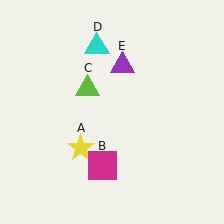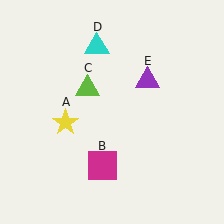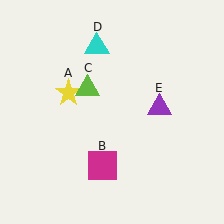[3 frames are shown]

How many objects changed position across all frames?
2 objects changed position: yellow star (object A), purple triangle (object E).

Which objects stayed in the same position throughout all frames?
Magenta square (object B) and lime triangle (object C) and cyan triangle (object D) remained stationary.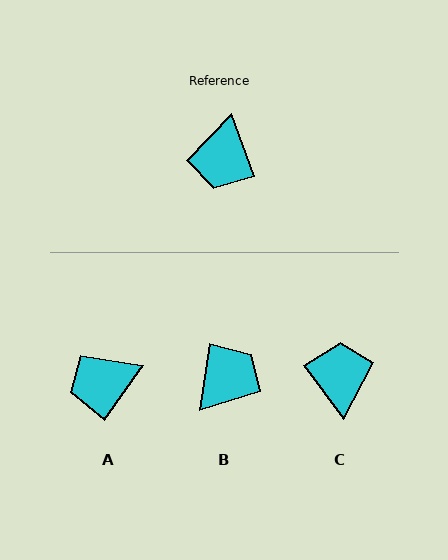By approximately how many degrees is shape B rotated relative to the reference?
Approximately 150 degrees counter-clockwise.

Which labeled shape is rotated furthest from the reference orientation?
C, about 164 degrees away.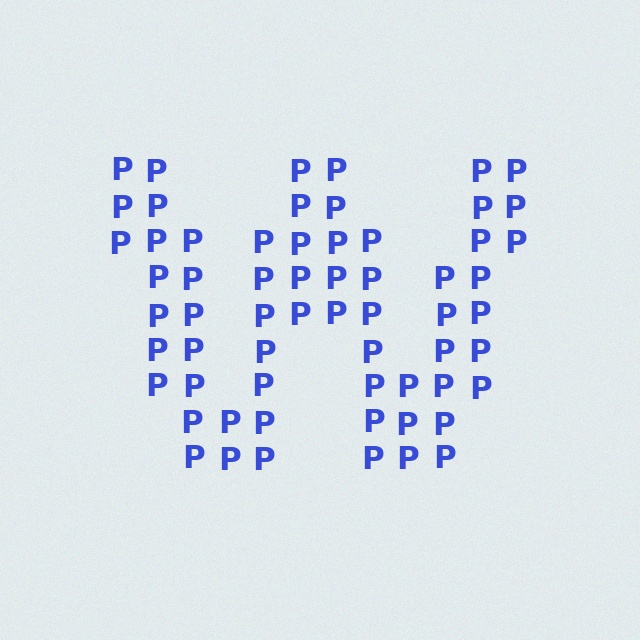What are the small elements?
The small elements are letter P's.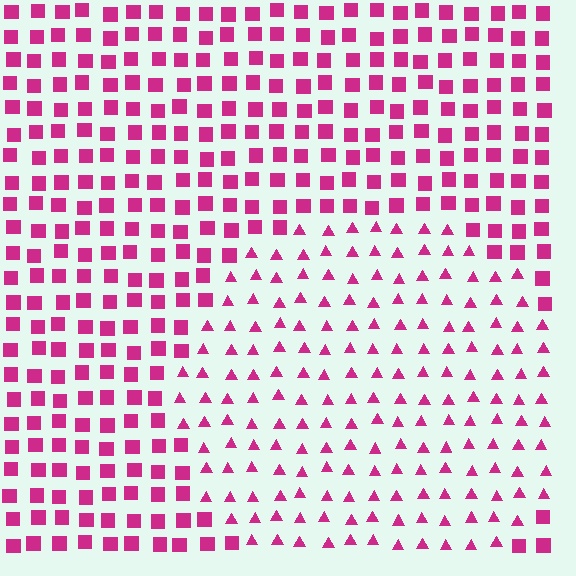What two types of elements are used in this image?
The image uses triangles inside the circle region and squares outside it.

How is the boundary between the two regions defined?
The boundary is defined by a change in element shape: triangles inside vs. squares outside. All elements share the same color and spacing.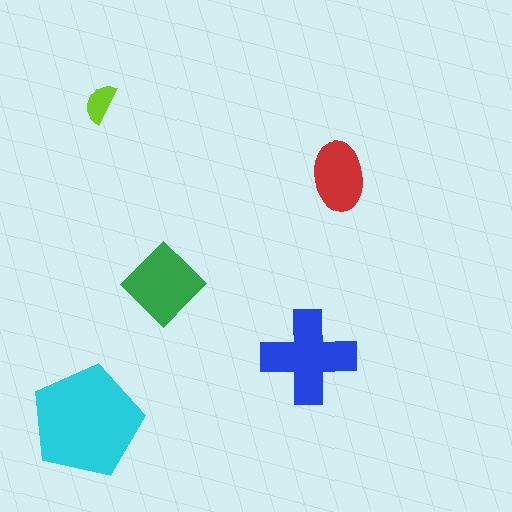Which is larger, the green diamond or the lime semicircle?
The green diamond.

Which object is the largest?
The cyan pentagon.